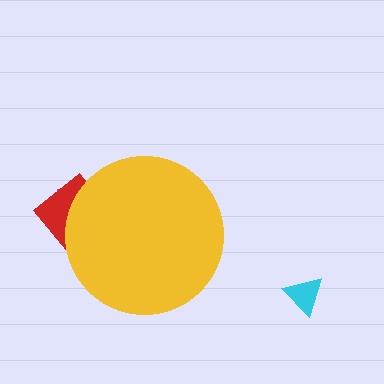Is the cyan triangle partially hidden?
No, the cyan triangle is fully visible.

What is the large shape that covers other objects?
A yellow circle.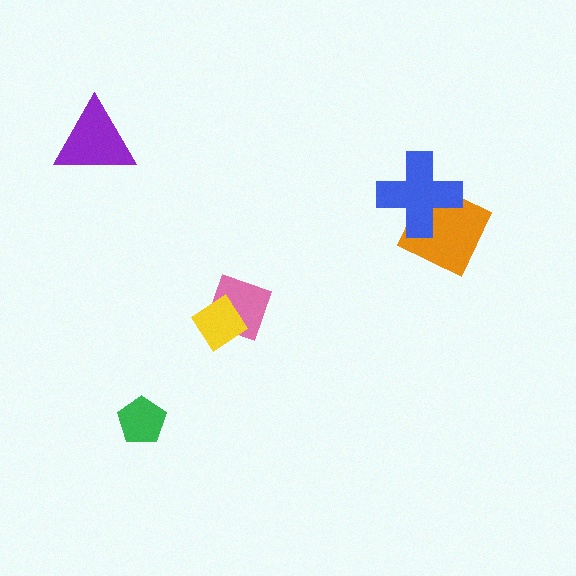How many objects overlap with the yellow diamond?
1 object overlaps with the yellow diamond.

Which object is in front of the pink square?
The yellow diamond is in front of the pink square.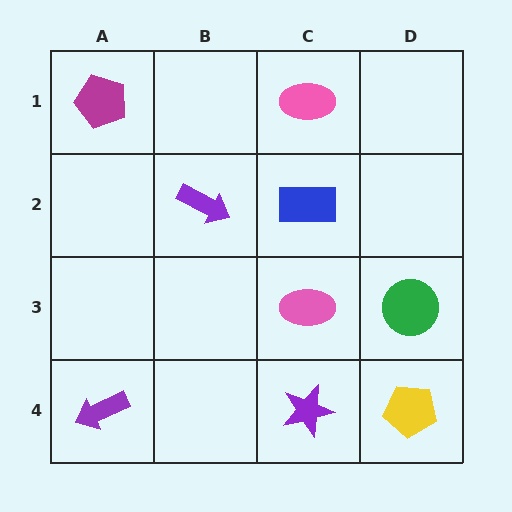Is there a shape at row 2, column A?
No, that cell is empty.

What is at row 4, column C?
A purple star.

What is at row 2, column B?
A purple arrow.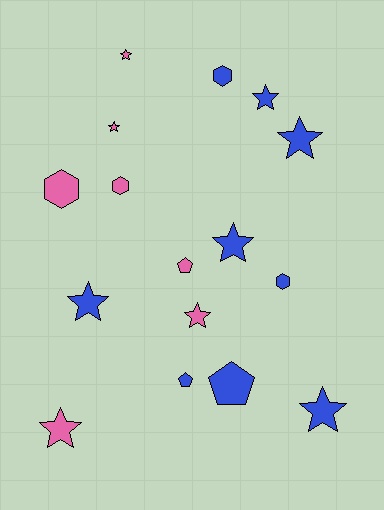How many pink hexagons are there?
There are 2 pink hexagons.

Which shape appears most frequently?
Star, with 9 objects.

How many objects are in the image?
There are 16 objects.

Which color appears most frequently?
Blue, with 9 objects.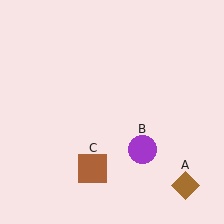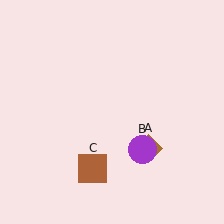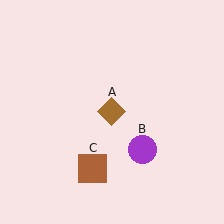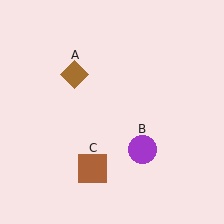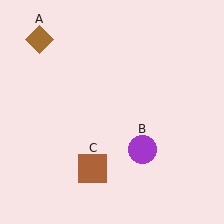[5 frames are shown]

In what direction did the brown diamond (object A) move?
The brown diamond (object A) moved up and to the left.